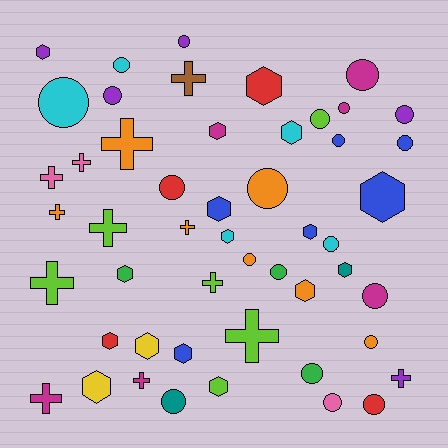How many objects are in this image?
There are 50 objects.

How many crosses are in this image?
There are 13 crosses.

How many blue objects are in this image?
There are 6 blue objects.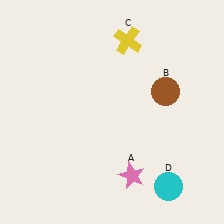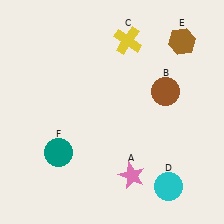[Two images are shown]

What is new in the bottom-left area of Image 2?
A teal circle (F) was added in the bottom-left area of Image 2.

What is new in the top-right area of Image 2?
A brown hexagon (E) was added in the top-right area of Image 2.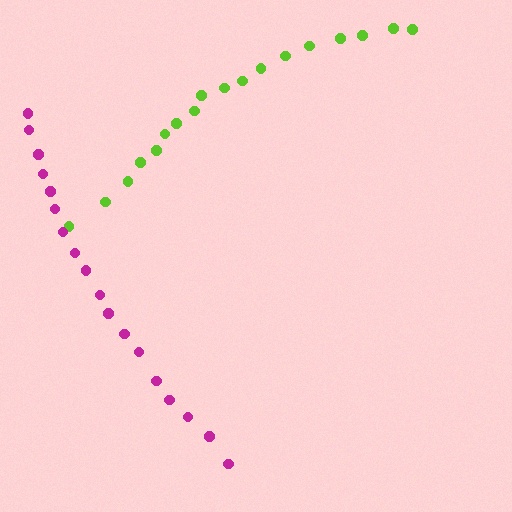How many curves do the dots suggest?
There are 2 distinct paths.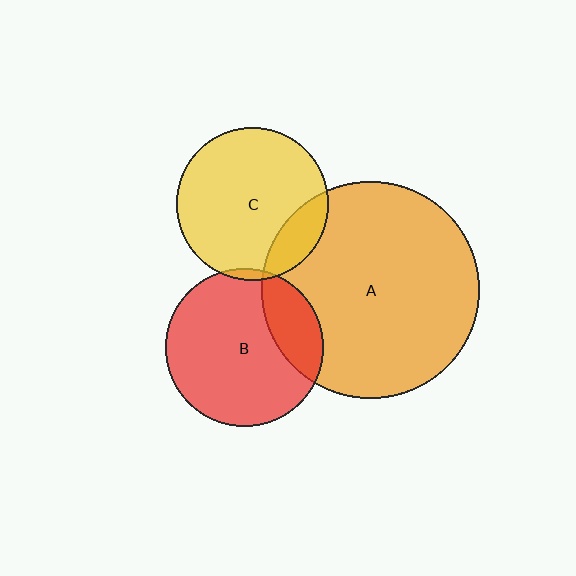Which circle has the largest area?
Circle A (orange).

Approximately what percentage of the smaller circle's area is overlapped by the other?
Approximately 15%.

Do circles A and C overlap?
Yes.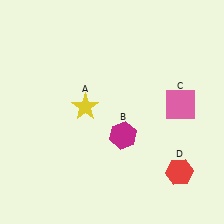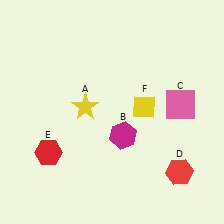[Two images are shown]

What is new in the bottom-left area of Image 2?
A red hexagon (E) was added in the bottom-left area of Image 2.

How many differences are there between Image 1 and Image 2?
There are 2 differences between the two images.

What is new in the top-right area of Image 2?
A yellow diamond (F) was added in the top-right area of Image 2.